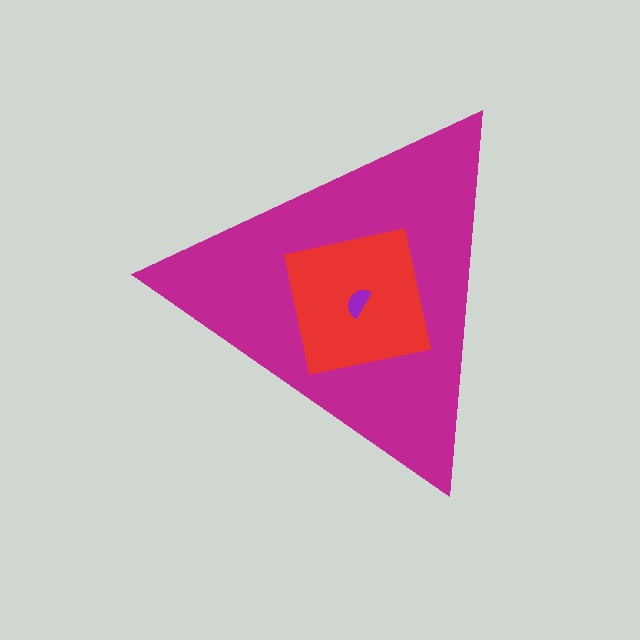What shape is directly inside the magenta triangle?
The red square.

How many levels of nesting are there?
3.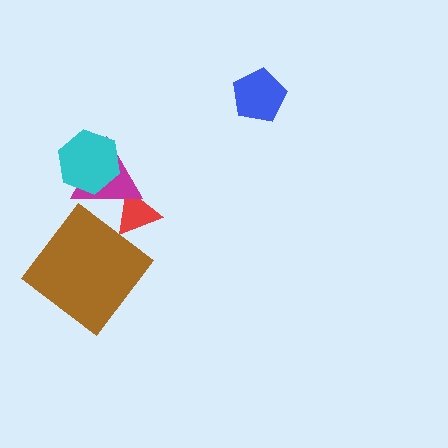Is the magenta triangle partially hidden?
Yes, it is partially covered by another shape.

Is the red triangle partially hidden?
Yes, it is partially covered by another shape.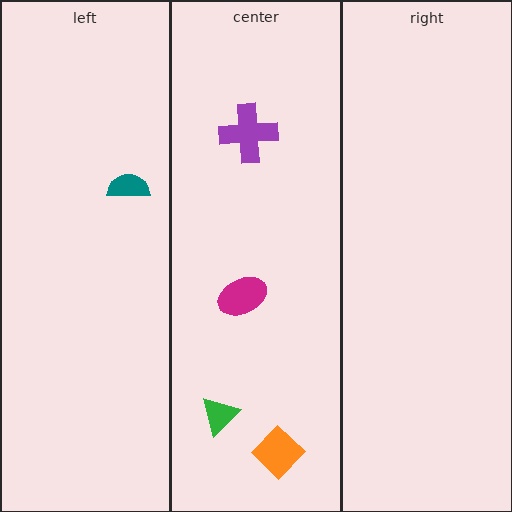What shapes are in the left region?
The teal semicircle.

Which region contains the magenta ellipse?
The center region.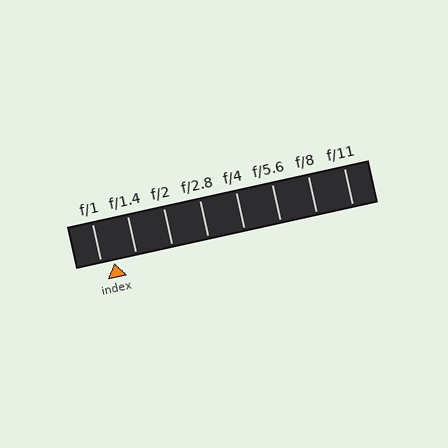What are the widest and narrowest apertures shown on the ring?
The widest aperture shown is f/1 and the narrowest is f/11.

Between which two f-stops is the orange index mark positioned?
The index mark is between f/1 and f/1.4.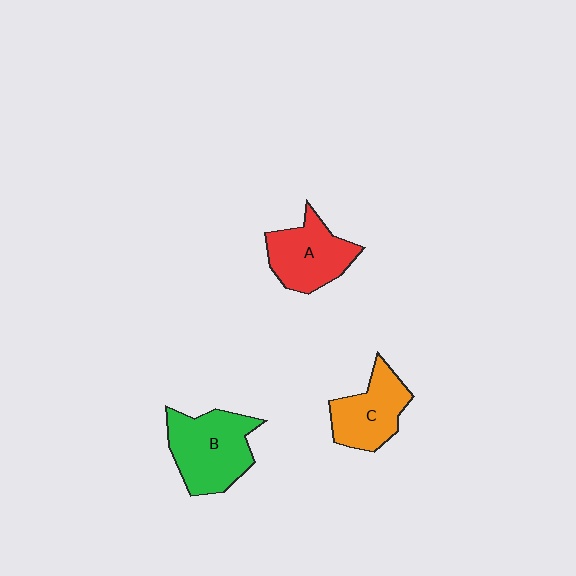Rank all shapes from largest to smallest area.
From largest to smallest: B (green), A (red), C (orange).